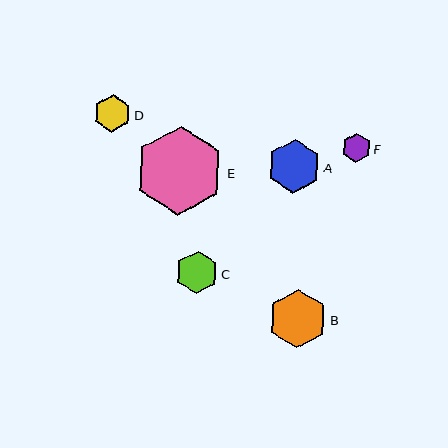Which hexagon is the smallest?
Hexagon F is the smallest with a size of approximately 29 pixels.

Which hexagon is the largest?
Hexagon E is the largest with a size of approximately 89 pixels.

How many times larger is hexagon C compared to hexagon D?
Hexagon C is approximately 1.1 times the size of hexagon D.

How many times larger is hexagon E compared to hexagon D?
Hexagon E is approximately 2.4 times the size of hexagon D.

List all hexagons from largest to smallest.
From largest to smallest: E, B, A, C, D, F.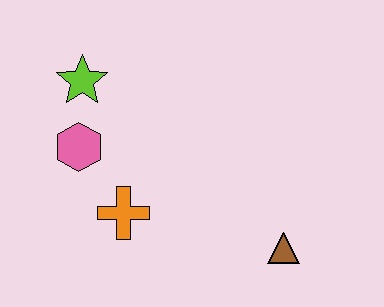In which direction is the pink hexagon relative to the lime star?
The pink hexagon is below the lime star.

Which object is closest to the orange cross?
The pink hexagon is closest to the orange cross.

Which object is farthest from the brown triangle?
The lime star is farthest from the brown triangle.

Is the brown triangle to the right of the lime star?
Yes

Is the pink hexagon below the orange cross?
No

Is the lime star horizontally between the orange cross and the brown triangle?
No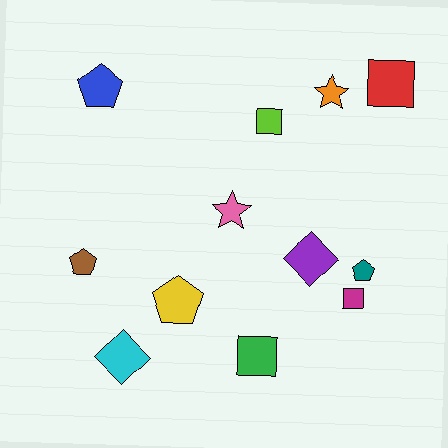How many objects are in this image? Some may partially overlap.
There are 12 objects.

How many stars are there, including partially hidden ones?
There are 2 stars.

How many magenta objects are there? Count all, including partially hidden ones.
There is 1 magenta object.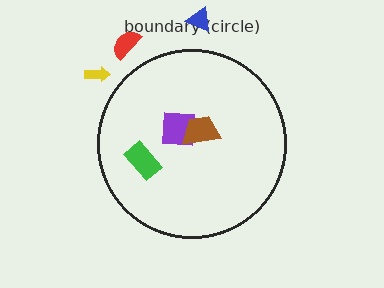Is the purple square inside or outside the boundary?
Inside.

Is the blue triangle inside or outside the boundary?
Outside.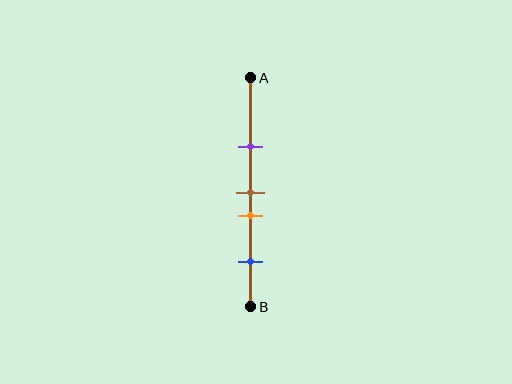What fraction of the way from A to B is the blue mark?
The blue mark is approximately 80% (0.8) of the way from A to B.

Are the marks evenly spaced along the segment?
No, the marks are not evenly spaced.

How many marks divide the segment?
There are 4 marks dividing the segment.